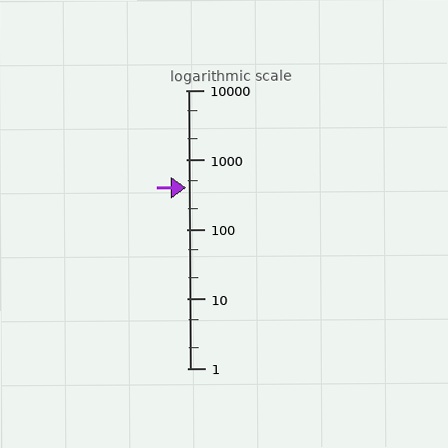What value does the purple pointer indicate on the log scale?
The pointer indicates approximately 400.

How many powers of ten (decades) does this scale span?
The scale spans 4 decades, from 1 to 10000.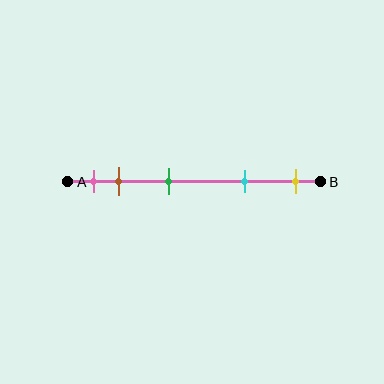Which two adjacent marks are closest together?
The pink and brown marks are the closest adjacent pair.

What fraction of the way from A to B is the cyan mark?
The cyan mark is approximately 70% (0.7) of the way from A to B.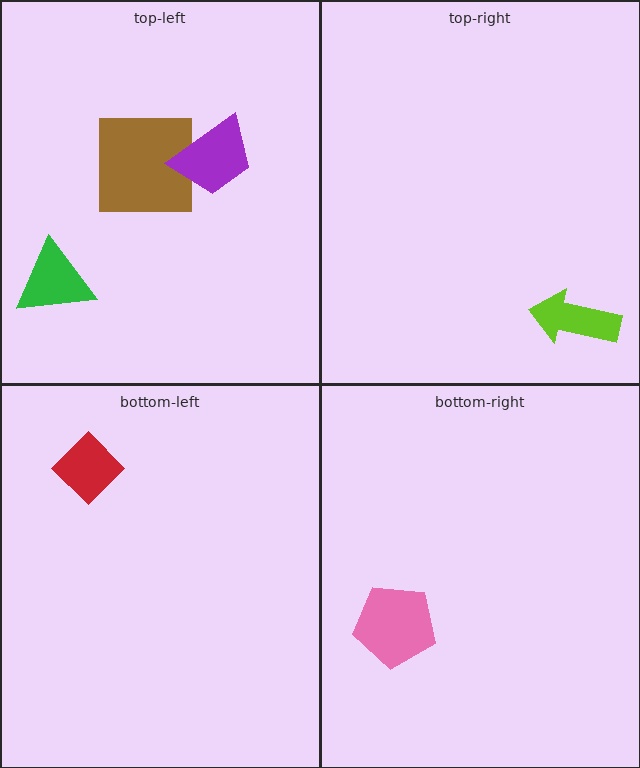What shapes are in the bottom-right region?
The pink pentagon.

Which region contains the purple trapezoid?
The top-left region.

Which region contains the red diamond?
The bottom-left region.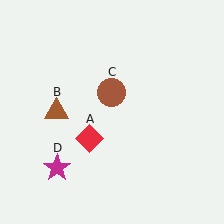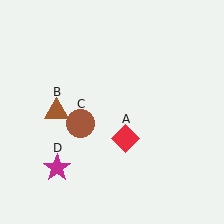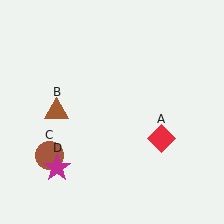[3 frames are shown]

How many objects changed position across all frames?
2 objects changed position: red diamond (object A), brown circle (object C).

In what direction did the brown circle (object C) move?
The brown circle (object C) moved down and to the left.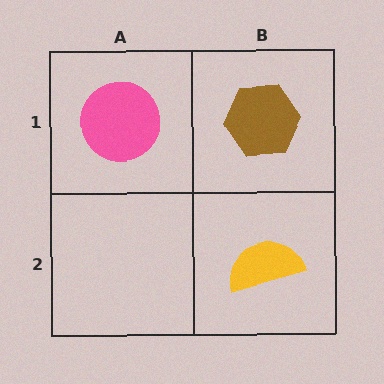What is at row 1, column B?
A brown hexagon.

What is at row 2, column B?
A yellow semicircle.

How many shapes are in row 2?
1 shape.